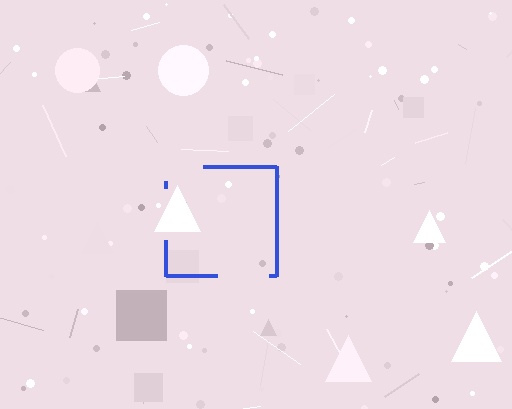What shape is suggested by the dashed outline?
The dashed outline suggests a square.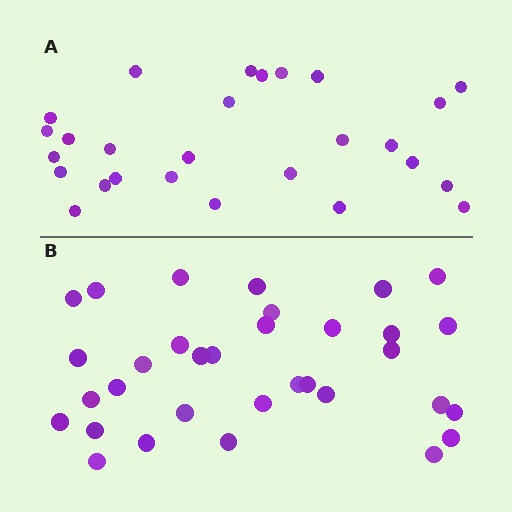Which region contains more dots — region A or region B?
Region B (the bottom region) has more dots.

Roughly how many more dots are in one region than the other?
Region B has about 6 more dots than region A.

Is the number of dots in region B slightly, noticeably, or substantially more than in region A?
Region B has only slightly more — the two regions are fairly close. The ratio is roughly 1.2 to 1.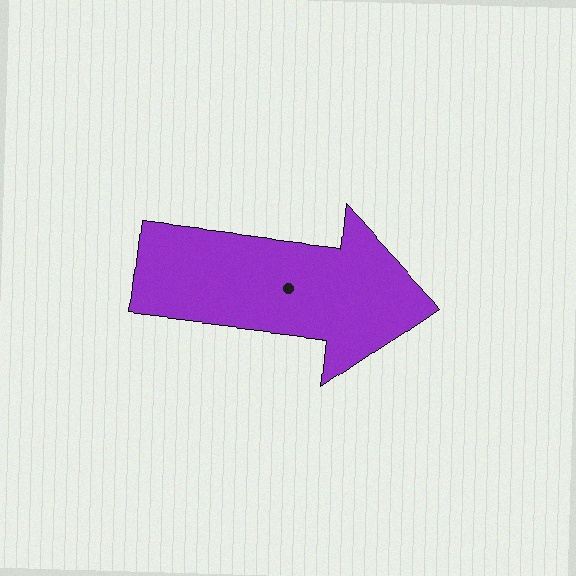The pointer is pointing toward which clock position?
Roughly 3 o'clock.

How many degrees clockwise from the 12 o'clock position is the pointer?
Approximately 97 degrees.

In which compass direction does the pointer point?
East.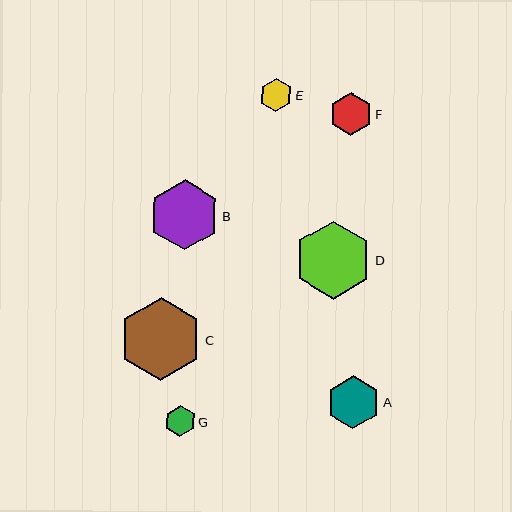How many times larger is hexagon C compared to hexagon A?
Hexagon C is approximately 1.6 times the size of hexagon A.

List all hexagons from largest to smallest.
From largest to smallest: C, D, B, A, F, E, G.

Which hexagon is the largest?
Hexagon C is the largest with a size of approximately 83 pixels.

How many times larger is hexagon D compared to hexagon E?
Hexagon D is approximately 2.3 times the size of hexagon E.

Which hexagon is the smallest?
Hexagon G is the smallest with a size of approximately 31 pixels.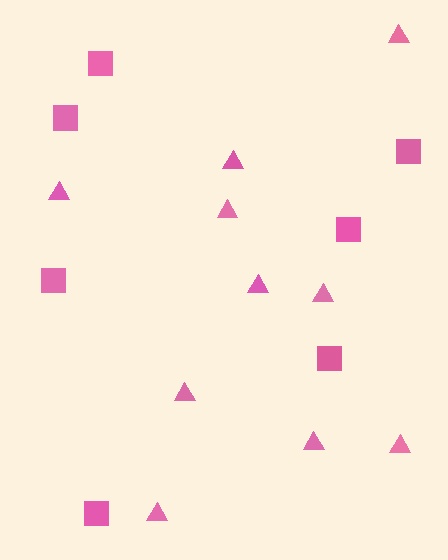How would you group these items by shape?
There are 2 groups: one group of squares (7) and one group of triangles (10).